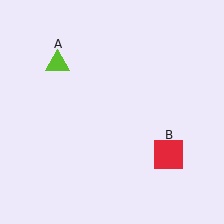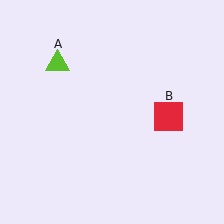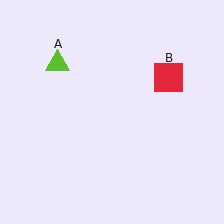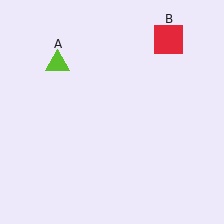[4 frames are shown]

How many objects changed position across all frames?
1 object changed position: red square (object B).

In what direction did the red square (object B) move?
The red square (object B) moved up.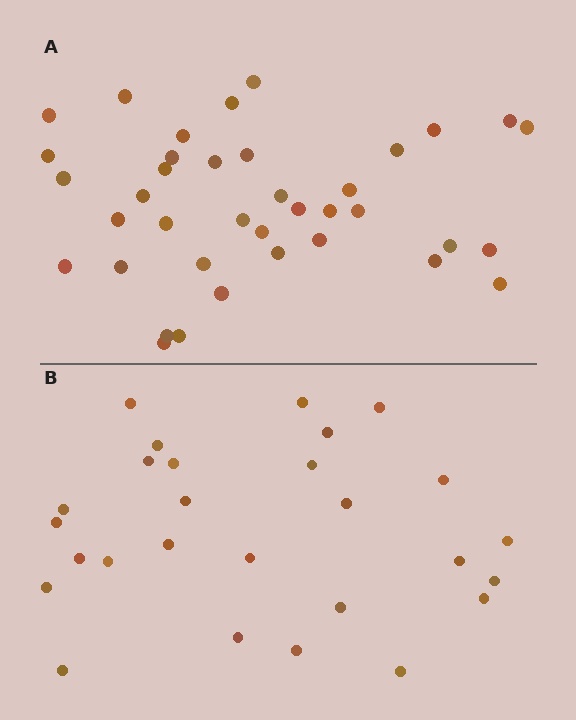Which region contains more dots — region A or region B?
Region A (the top region) has more dots.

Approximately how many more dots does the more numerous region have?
Region A has roughly 12 or so more dots than region B.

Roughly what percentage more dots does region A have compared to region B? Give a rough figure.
About 40% more.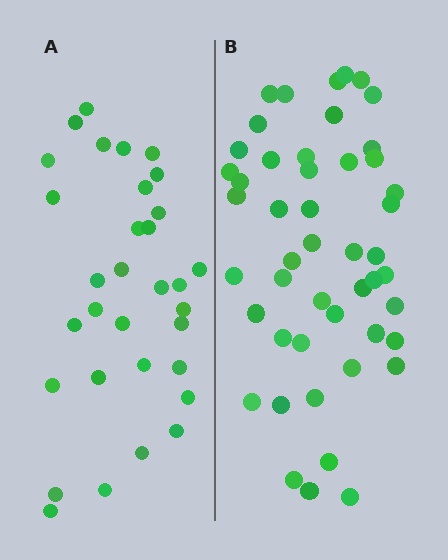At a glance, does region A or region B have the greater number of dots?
Region B (the right region) has more dots.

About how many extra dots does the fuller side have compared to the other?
Region B has approximately 15 more dots than region A.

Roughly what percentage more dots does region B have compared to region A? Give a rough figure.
About 50% more.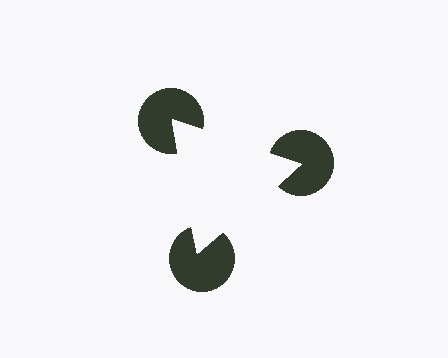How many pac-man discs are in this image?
There are 3 — one at each vertex of the illusory triangle.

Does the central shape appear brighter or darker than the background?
It typically appears slightly brighter than the background, even though no actual brightness change is drawn.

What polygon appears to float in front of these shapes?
An illusory triangle — its edges are inferred from the aligned wedge cuts in the pac-man discs, not physically drawn.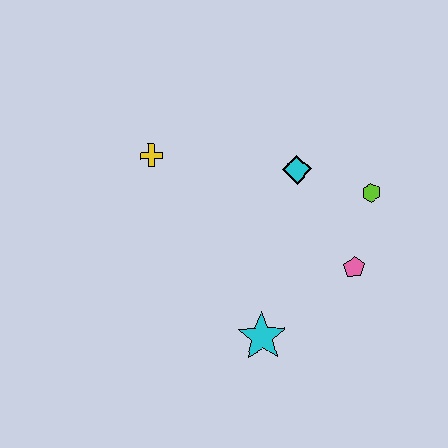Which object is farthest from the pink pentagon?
The yellow cross is farthest from the pink pentagon.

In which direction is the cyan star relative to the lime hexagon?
The cyan star is below the lime hexagon.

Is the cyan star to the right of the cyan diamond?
No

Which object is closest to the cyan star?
The pink pentagon is closest to the cyan star.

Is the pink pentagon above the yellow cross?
No